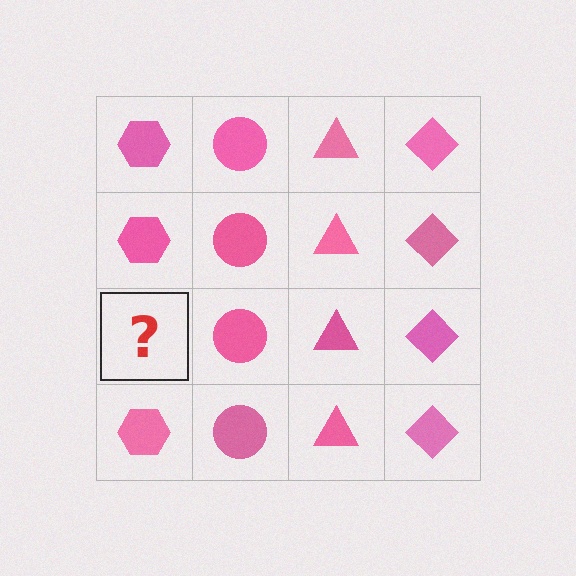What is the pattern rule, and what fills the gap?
The rule is that each column has a consistent shape. The gap should be filled with a pink hexagon.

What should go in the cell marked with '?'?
The missing cell should contain a pink hexagon.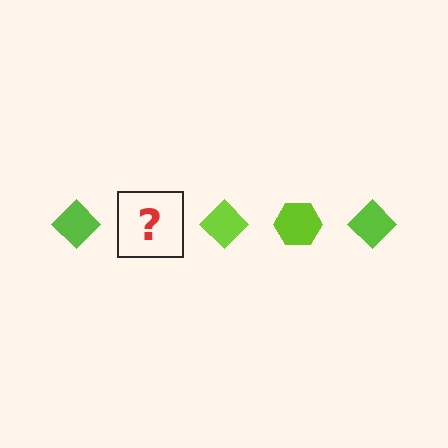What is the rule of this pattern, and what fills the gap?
The rule is that the pattern cycles through diamond, hexagon shapes in lime. The gap should be filled with a lime hexagon.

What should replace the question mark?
The question mark should be replaced with a lime hexagon.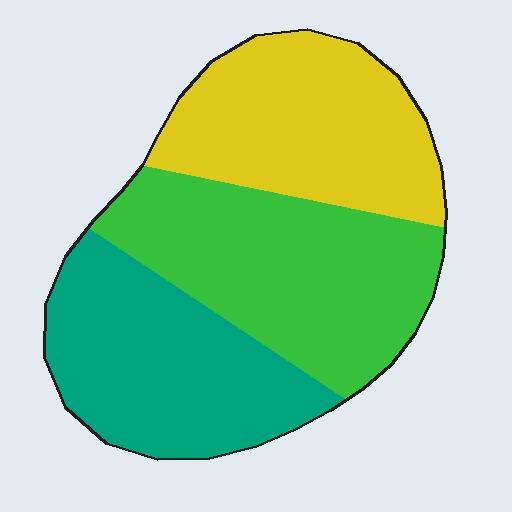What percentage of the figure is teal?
Teal covers roughly 30% of the figure.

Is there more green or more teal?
Green.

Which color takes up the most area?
Green, at roughly 35%.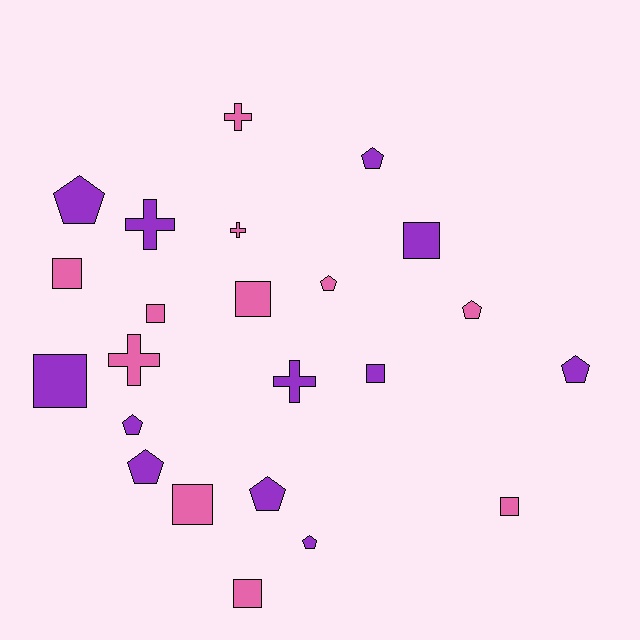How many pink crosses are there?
There are 3 pink crosses.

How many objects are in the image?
There are 23 objects.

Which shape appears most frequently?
Square, with 9 objects.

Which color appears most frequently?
Purple, with 12 objects.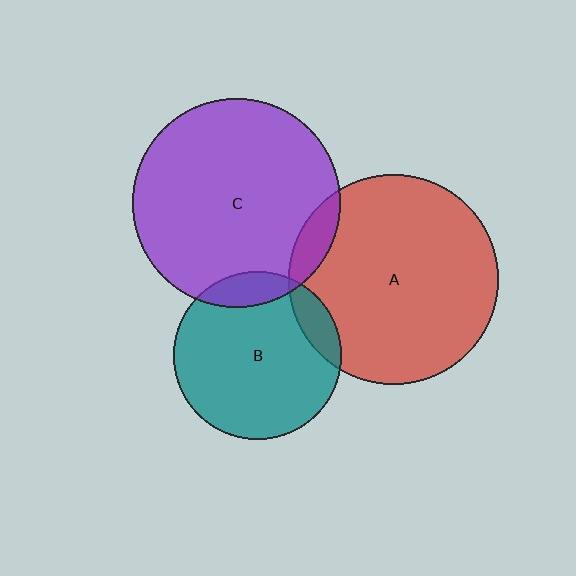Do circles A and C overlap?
Yes.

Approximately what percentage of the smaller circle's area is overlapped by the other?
Approximately 10%.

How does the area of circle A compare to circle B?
Approximately 1.6 times.